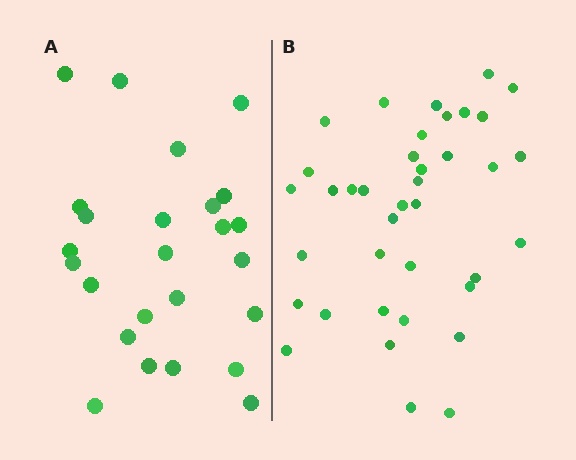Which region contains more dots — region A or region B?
Region B (the right region) has more dots.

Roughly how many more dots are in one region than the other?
Region B has approximately 15 more dots than region A.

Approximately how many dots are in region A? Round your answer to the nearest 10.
About 20 dots. (The exact count is 25, which rounds to 20.)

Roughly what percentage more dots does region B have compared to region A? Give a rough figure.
About 50% more.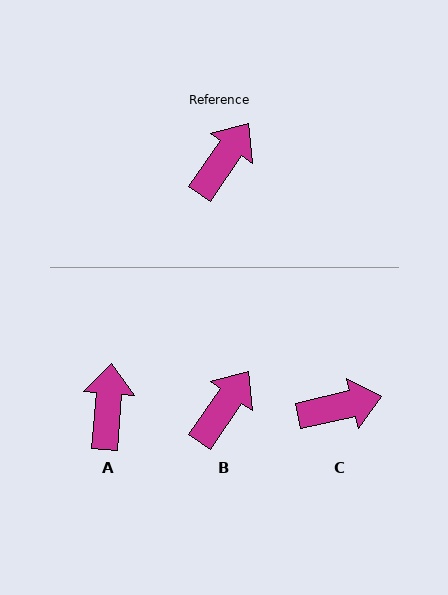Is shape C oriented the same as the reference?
No, it is off by about 42 degrees.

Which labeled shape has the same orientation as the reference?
B.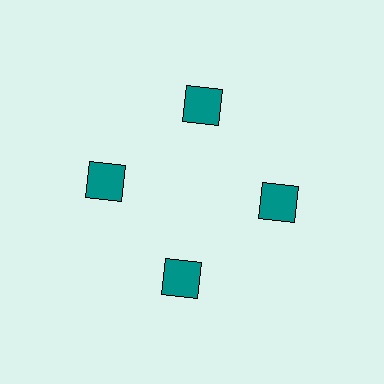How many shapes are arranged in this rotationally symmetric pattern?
There are 4 shapes, arranged in 4 groups of 1.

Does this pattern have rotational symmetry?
Yes, this pattern has 4-fold rotational symmetry. It looks the same after rotating 90 degrees around the center.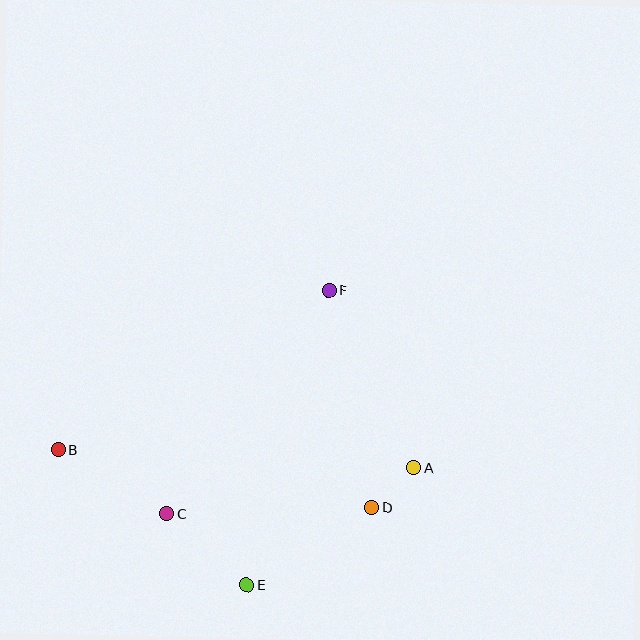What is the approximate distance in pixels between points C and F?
The distance between C and F is approximately 276 pixels.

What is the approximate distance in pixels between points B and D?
The distance between B and D is approximately 319 pixels.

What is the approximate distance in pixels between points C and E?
The distance between C and E is approximately 108 pixels.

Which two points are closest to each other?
Points A and D are closest to each other.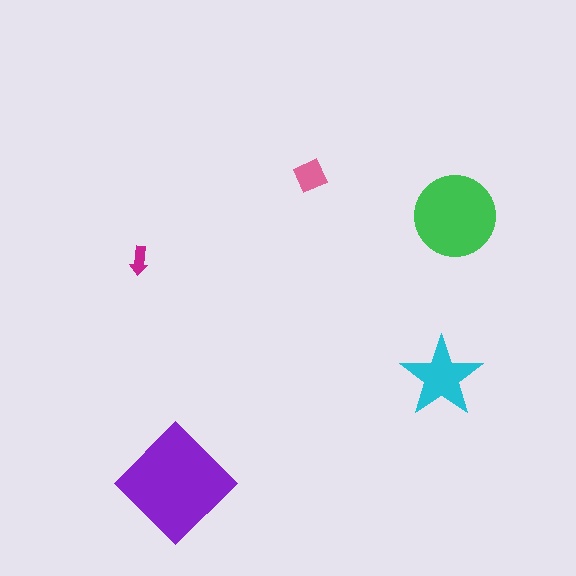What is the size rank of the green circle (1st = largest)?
2nd.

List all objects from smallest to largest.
The magenta arrow, the pink square, the cyan star, the green circle, the purple diamond.